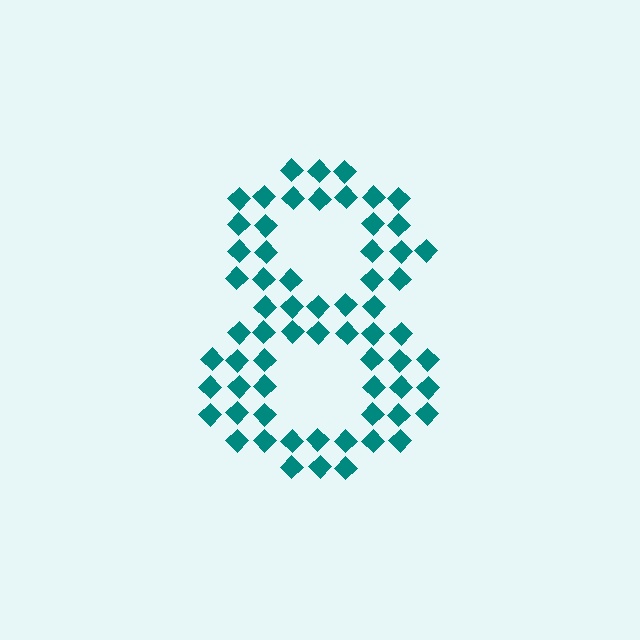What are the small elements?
The small elements are diamonds.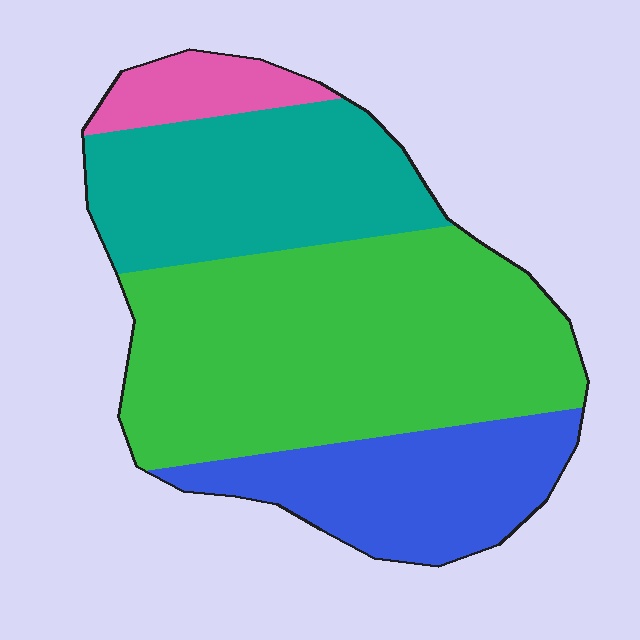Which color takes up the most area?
Green, at roughly 45%.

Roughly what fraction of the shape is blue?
Blue takes up about one fifth (1/5) of the shape.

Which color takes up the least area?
Pink, at roughly 5%.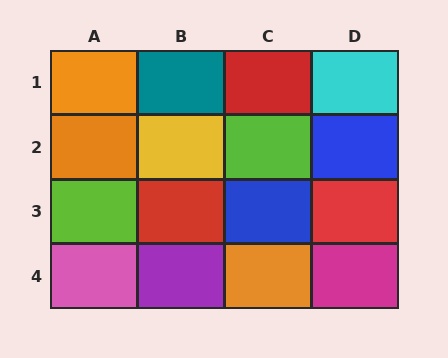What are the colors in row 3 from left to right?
Lime, red, blue, red.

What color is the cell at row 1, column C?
Red.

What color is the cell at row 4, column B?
Purple.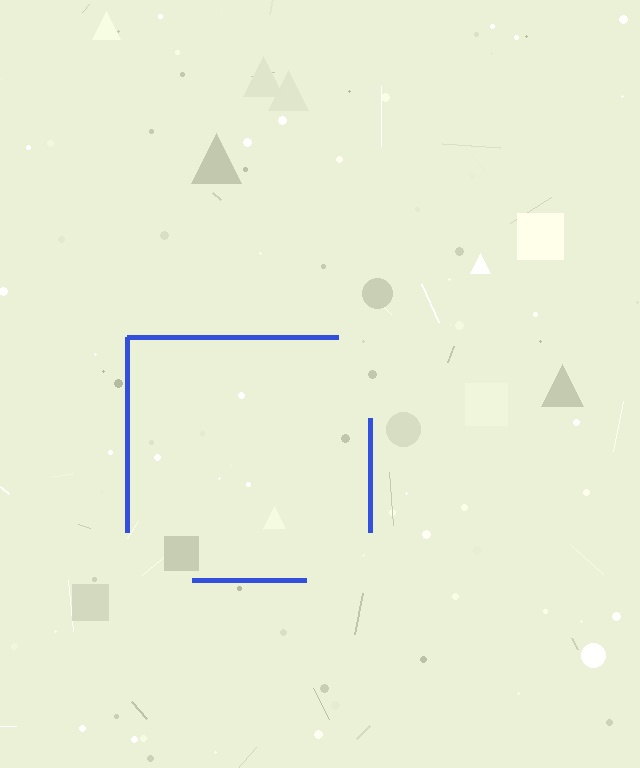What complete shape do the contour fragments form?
The contour fragments form a square.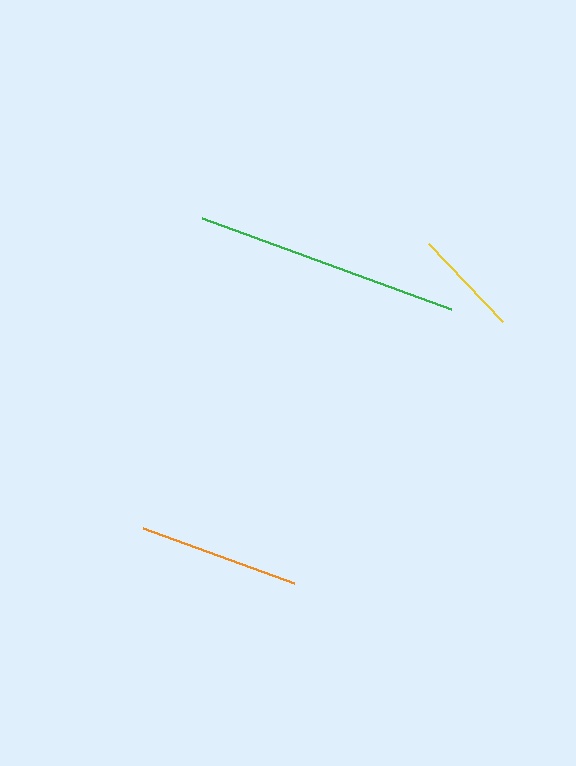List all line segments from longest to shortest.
From longest to shortest: green, orange, yellow.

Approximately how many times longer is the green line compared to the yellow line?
The green line is approximately 2.5 times the length of the yellow line.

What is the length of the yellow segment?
The yellow segment is approximately 107 pixels long.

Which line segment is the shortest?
The yellow line is the shortest at approximately 107 pixels.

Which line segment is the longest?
The green line is the longest at approximately 266 pixels.